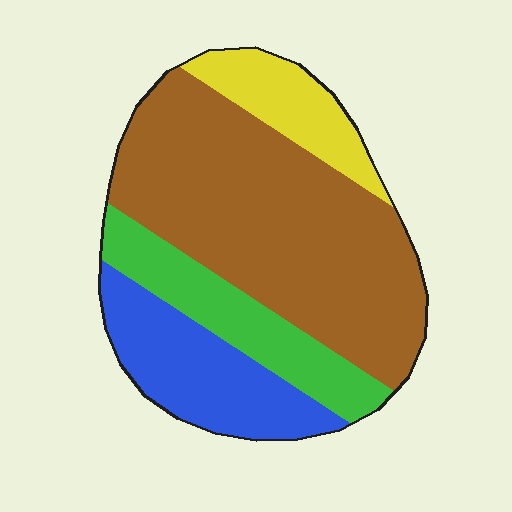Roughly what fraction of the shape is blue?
Blue takes up about one fifth (1/5) of the shape.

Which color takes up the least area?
Yellow, at roughly 10%.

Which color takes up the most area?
Brown, at roughly 50%.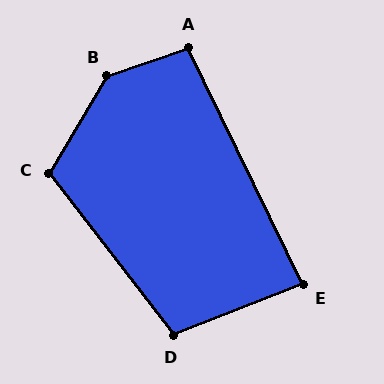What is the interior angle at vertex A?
Approximately 97 degrees (obtuse).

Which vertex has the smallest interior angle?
E, at approximately 86 degrees.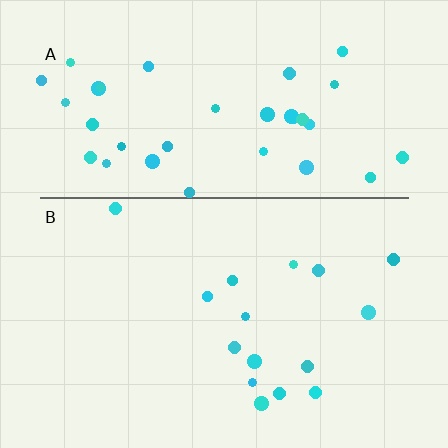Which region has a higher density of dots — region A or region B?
A (the top).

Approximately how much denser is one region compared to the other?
Approximately 2.3× — region A over region B.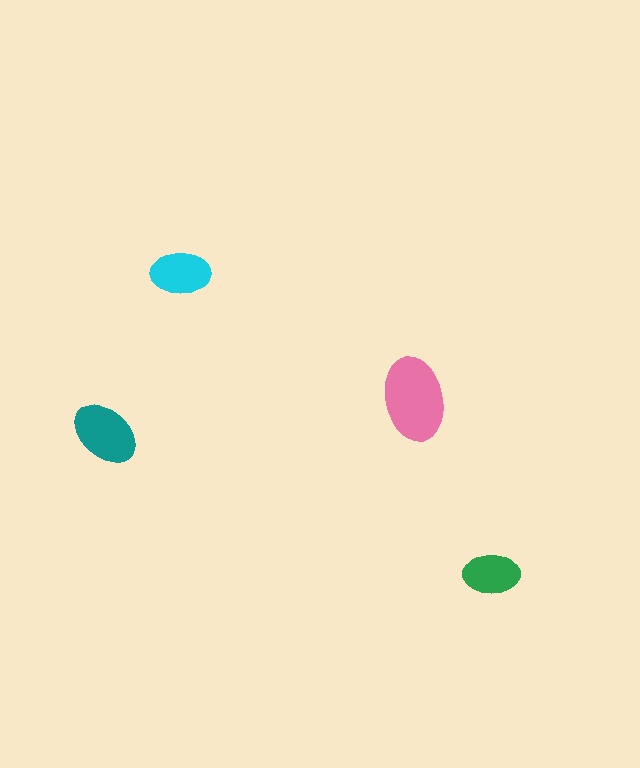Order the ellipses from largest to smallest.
the pink one, the teal one, the cyan one, the green one.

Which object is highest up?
The cyan ellipse is topmost.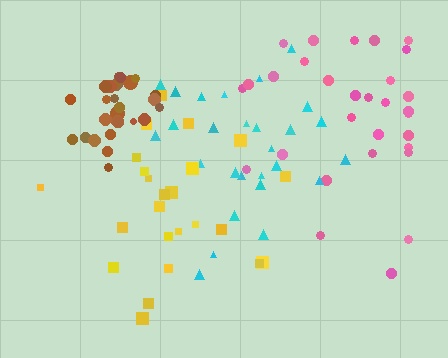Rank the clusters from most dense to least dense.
brown, cyan, pink, yellow.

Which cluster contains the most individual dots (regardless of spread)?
Pink (31).